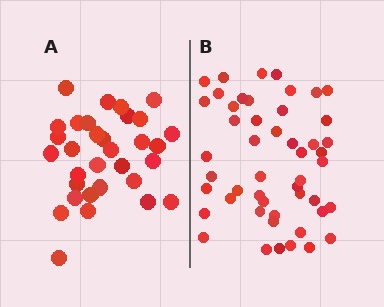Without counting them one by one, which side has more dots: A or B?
Region B (the right region) has more dots.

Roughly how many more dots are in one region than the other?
Region B has approximately 15 more dots than region A.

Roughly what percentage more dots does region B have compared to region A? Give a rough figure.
About 55% more.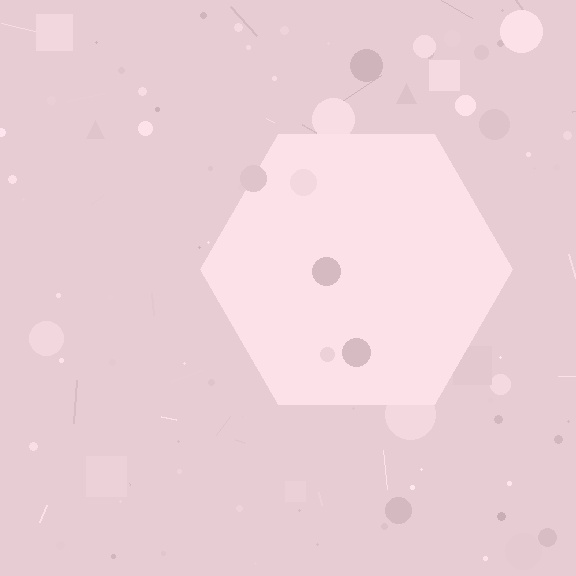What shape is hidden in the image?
A hexagon is hidden in the image.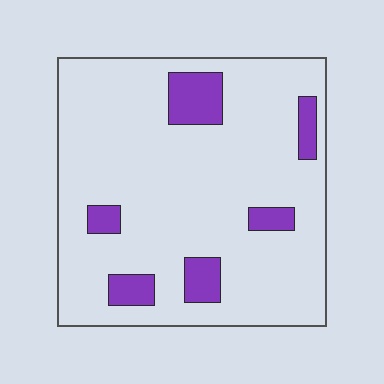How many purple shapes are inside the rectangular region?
6.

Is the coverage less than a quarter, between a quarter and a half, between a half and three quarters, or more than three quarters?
Less than a quarter.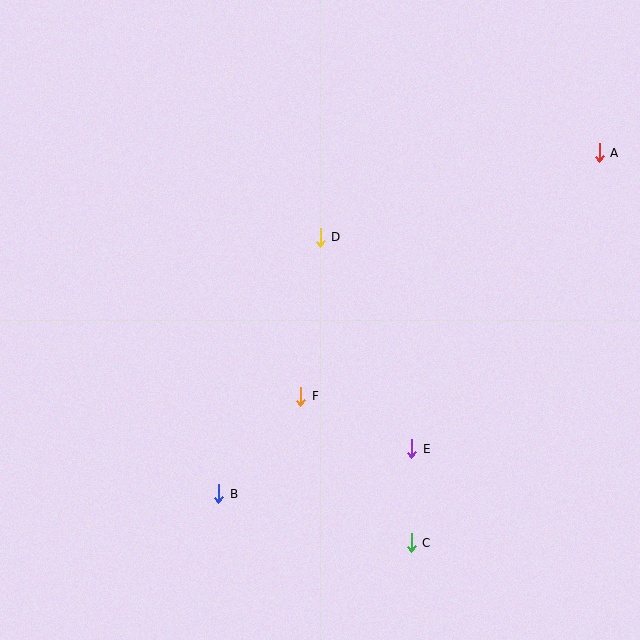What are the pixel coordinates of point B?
Point B is at (219, 494).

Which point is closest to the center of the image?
Point F at (301, 396) is closest to the center.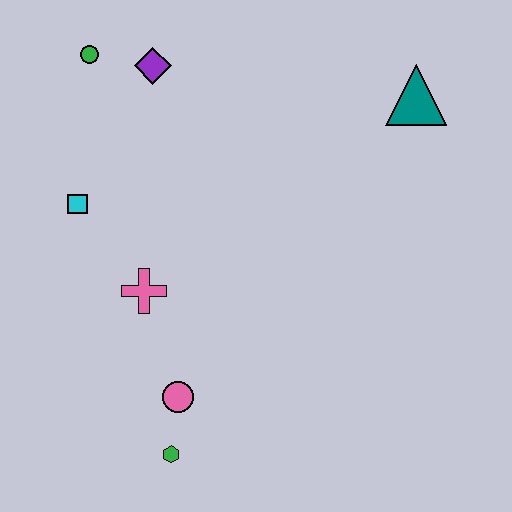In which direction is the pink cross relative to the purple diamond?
The pink cross is below the purple diamond.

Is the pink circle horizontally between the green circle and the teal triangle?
Yes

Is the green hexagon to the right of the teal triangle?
No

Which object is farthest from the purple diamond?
The green hexagon is farthest from the purple diamond.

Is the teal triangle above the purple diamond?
No